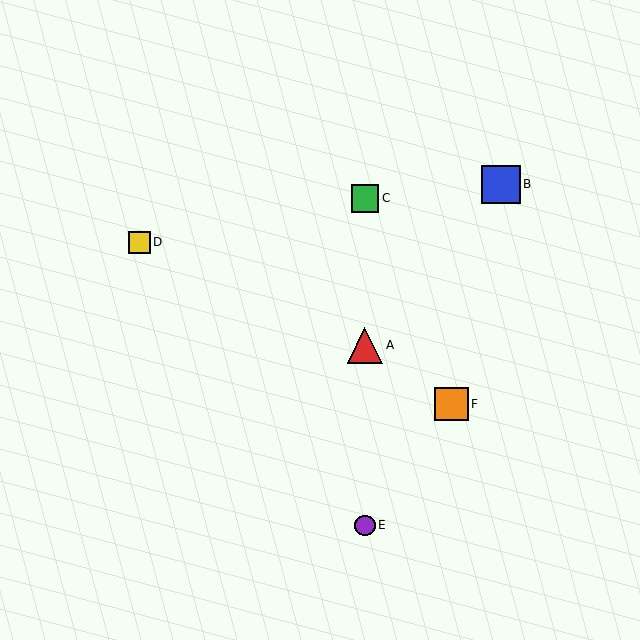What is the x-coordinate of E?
Object E is at x≈365.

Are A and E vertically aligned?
Yes, both are at x≈365.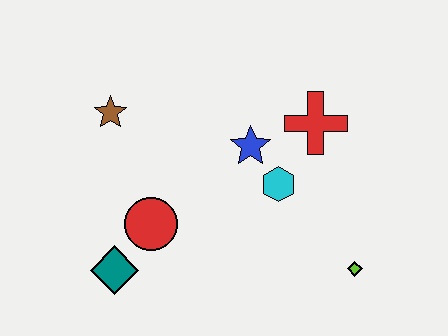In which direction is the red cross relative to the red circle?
The red cross is to the right of the red circle.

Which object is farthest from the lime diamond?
The brown star is farthest from the lime diamond.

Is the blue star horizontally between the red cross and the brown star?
Yes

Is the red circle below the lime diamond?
No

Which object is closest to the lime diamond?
The cyan hexagon is closest to the lime diamond.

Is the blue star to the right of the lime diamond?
No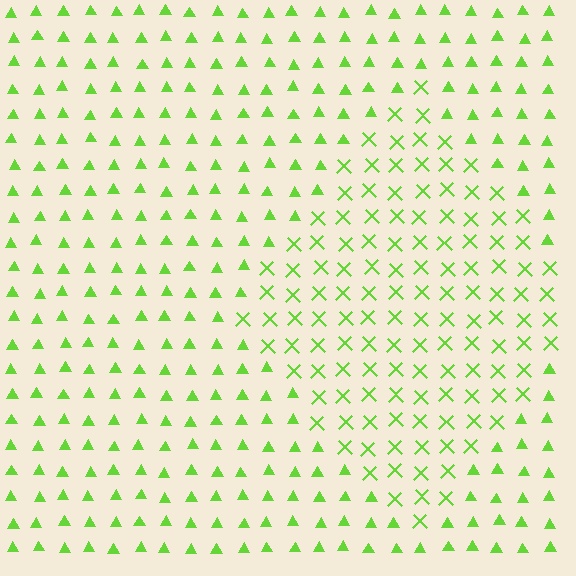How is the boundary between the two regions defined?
The boundary is defined by a change in element shape: X marks inside vs. triangles outside. All elements share the same color and spacing.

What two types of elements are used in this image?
The image uses X marks inside the diamond region and triangles outside it.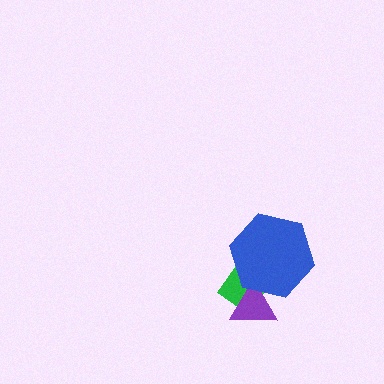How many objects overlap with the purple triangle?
2 objects overlap with the purple triangle.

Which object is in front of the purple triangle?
The blue hexagon is in front of the purple triangle.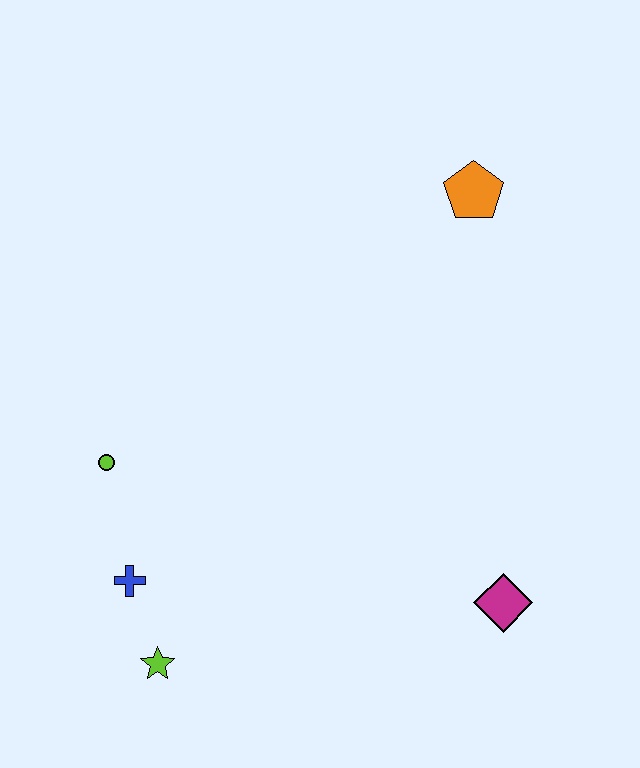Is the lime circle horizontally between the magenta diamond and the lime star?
No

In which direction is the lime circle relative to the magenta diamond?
The lime circle is to the left of the magenta diamond.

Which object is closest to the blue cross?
The lime star is closest to the blue cross.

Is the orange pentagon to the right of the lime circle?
Yes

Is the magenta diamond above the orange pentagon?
No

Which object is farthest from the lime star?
The orange pentagon is farthest from the lime star.